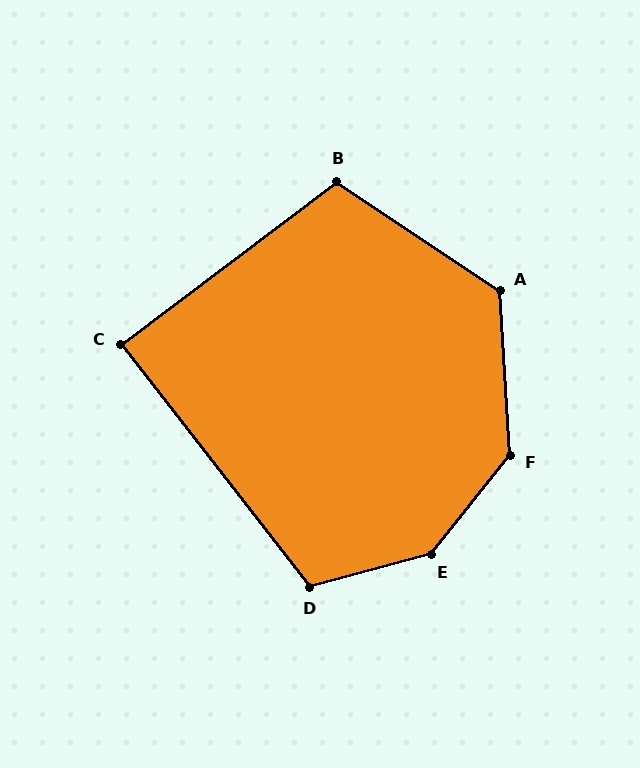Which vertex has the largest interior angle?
E, at approximately 144 degrees.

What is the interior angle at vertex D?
Approximately 113 degrees (obtuse).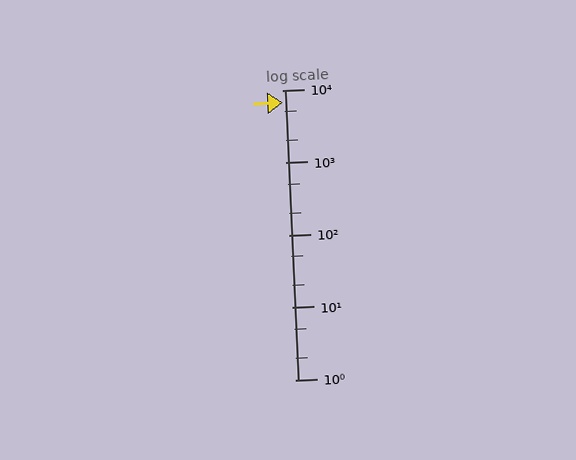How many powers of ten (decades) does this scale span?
The scale spans 4 decades, from 1 to 10000.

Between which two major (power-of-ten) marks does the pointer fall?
The pointer is between 1000 and 10000.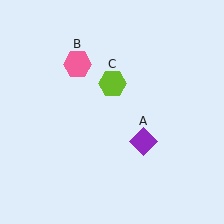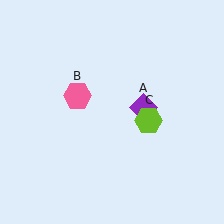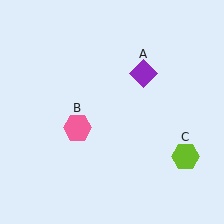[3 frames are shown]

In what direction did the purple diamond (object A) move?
The purple diamond (object A) moved up.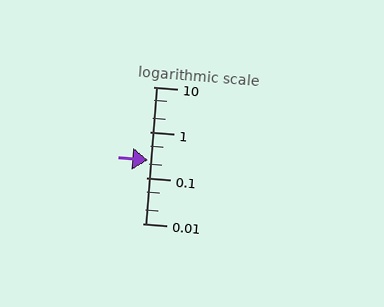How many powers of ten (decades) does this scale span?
The scale spans 3 decades, from 0.01 to 10.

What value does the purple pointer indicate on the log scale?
The pointer indicates approximately 0.25.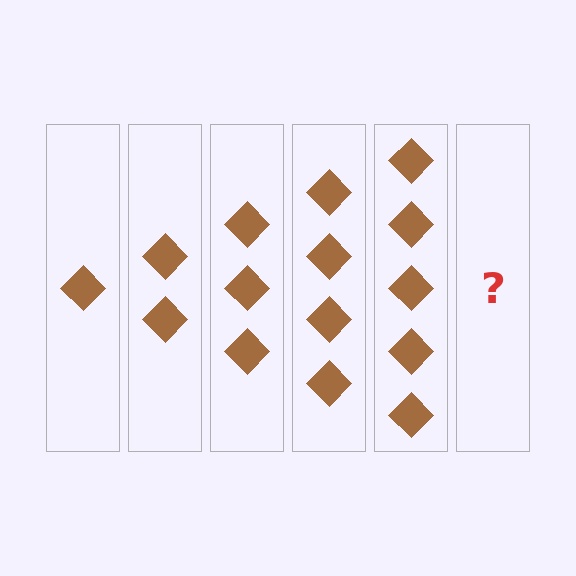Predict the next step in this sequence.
The next step is 6 diamonds.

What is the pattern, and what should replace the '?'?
The pattern is that each step adds one more diamond. The '?' should be 6 diamonds.